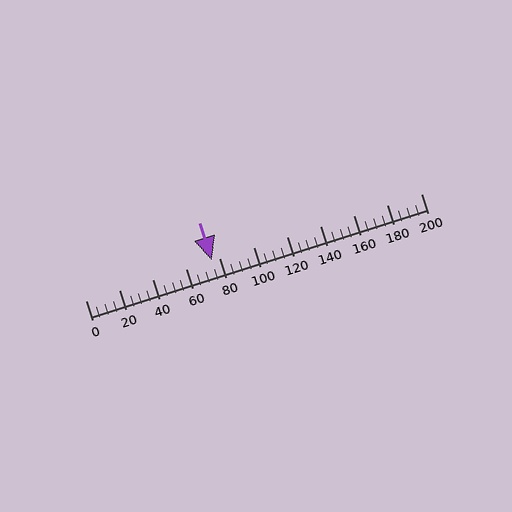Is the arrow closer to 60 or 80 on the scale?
The arrow is closer to 80.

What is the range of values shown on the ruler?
The ruler shows values from 0 to 200.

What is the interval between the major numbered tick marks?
The major tick marks are spaced 20 units apart.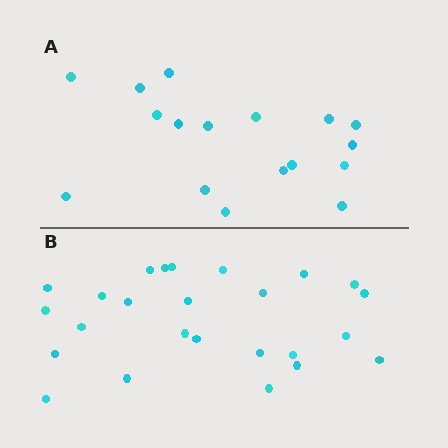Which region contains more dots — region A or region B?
Region B (the bottom region) has more dots.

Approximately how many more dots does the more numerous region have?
Region B has roughly 8 or so more dots than region A.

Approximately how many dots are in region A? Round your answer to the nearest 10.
About 20 dots. (The exact count is 17, which rounds to 20.)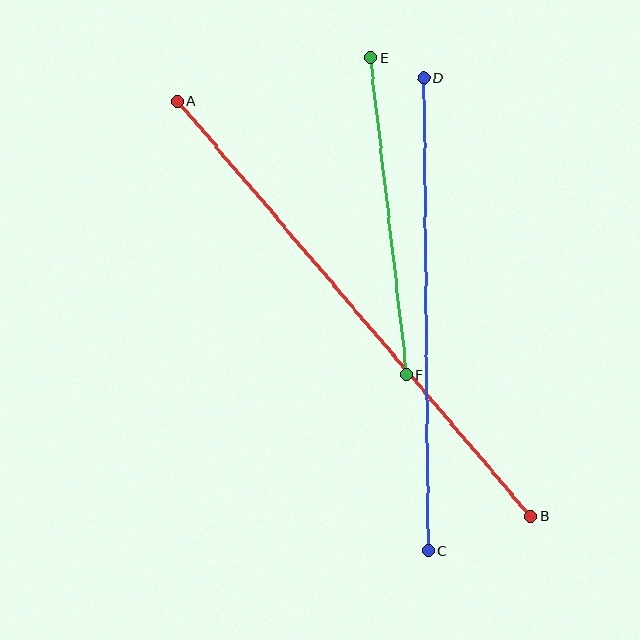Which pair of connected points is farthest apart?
Points A and B are farthest apart.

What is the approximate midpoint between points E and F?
The midpoint is at approximately (389, 216) pixels.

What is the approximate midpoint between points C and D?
The midpoint is at approximately (426, 314) pixels.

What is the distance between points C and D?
The distance is approximately 472 pixels.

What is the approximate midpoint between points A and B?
The midpoint is at approximately (354, 309) pixels.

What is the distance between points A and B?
The distance is approximately 545 pixels.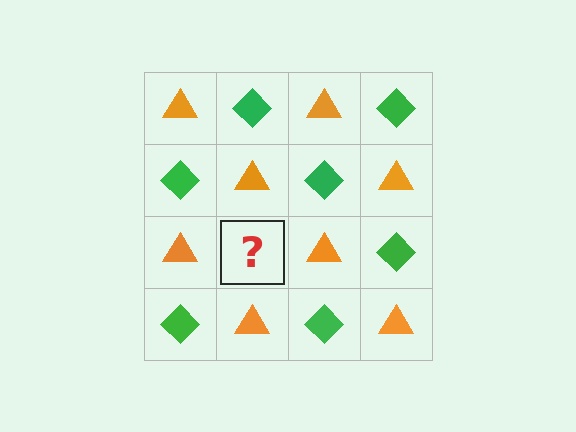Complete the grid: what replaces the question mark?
The question mark should be replaced with a green diamond.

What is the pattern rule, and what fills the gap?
The rule is that it alternates orange triangle and green diamond in a checkerboard pattern. The gap should be filled with a green diamond.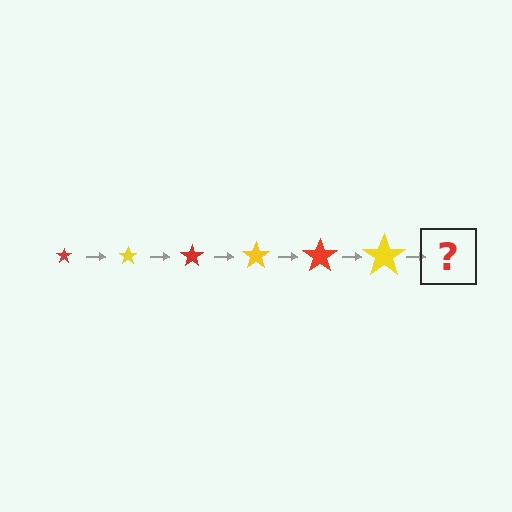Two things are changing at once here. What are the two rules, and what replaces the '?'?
The two rules are that the star grows larger each step and the color cycles through red and yellow. The '?' should be a red star, larger than the previous one.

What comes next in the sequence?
The next element should be a red star, larger than the previous one.